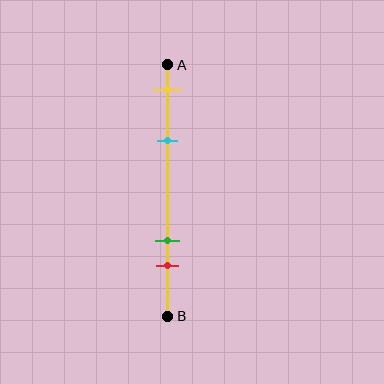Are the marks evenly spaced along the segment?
No, the marks are not evenly spaced.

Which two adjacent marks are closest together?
The green and red marks are the closest adjacent pair.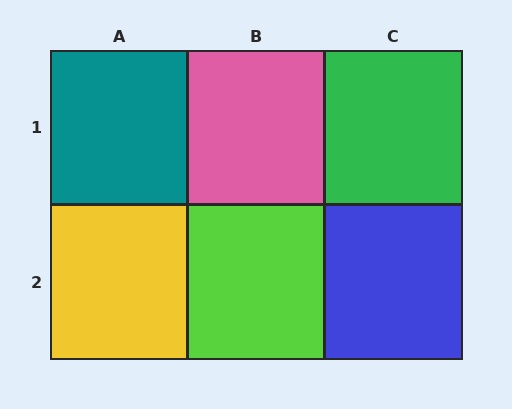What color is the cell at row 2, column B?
Lime.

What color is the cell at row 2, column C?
Blue.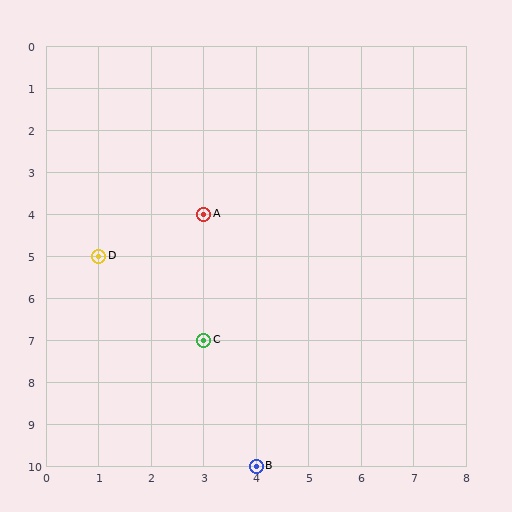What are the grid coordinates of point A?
Point A is at grid coordinates (3, 4).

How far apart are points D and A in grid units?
Points D and A are 2 columns and 1 row apart (about 2.2 grid units diagonally).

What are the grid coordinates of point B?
Point B is at grid coordinates (4, 10).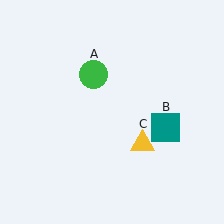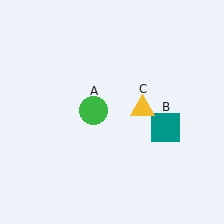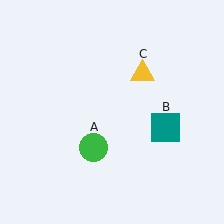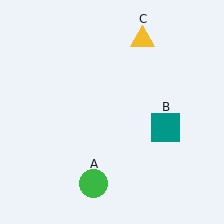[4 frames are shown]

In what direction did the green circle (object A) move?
The green circle (object A) moved down.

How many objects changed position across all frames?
2 objects changed position: green circle (object A), yellow triangle (object C).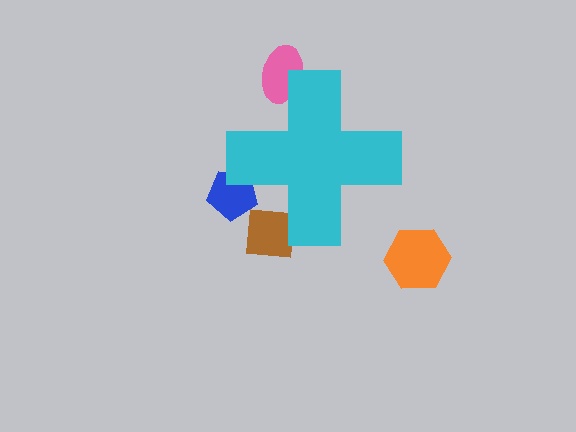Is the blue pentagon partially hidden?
Yes, the blue pentagon is partially hidden behind the cyan cross.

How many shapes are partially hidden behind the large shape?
3 shapes are partially hidden.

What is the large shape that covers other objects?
A cyan cross.